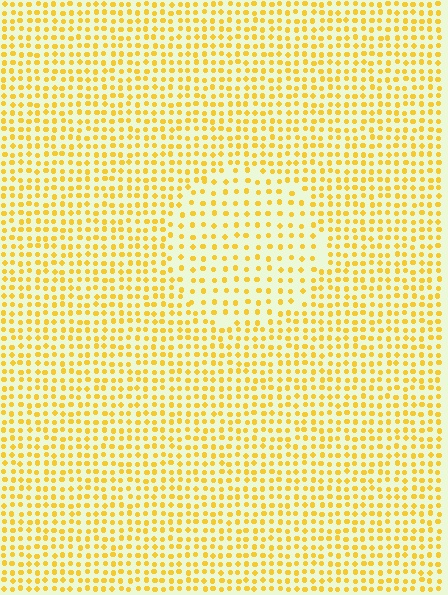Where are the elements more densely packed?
The elements are more densely packed outside the circle boundary.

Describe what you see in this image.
The image contains small yellow elements arranged at two different densities. A circle-shaped region is visible where the elements are less densely packed than the surrounding area.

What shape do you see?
I see a circle.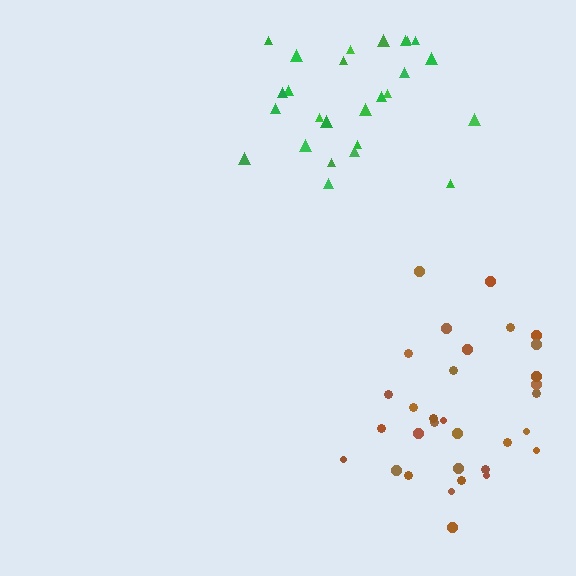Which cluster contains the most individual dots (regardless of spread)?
Brown (34).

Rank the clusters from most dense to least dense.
brown, green.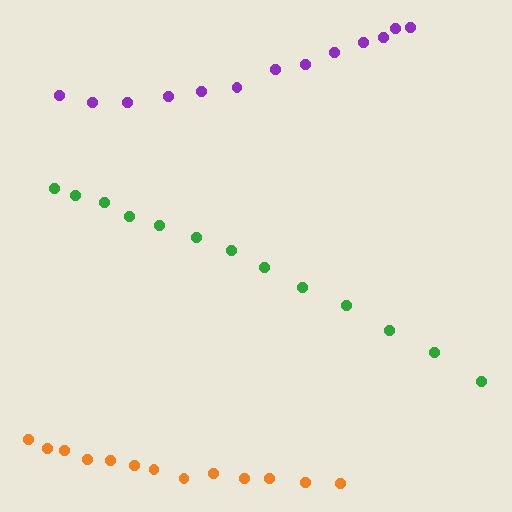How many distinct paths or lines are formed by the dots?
There are 3 distinct paths.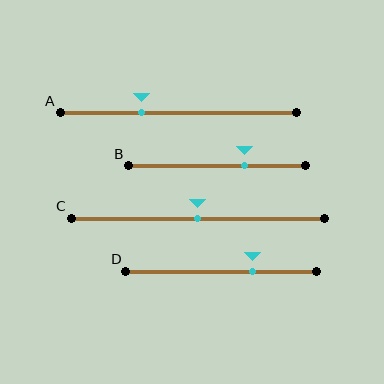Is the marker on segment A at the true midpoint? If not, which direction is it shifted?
No, the marker on segment A is shifted to the left by about 15% of the segment length.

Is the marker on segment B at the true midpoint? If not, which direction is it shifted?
No, the marker on segment B is shifted to the right by about 15% of the segment length.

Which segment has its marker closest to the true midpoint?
Segment C has its marker closest to the true midpoint.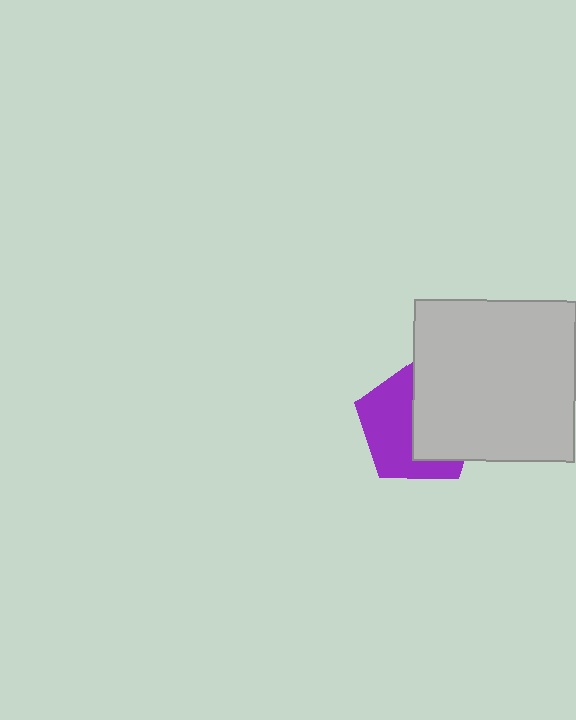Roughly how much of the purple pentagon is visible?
About half of it is visible (roughly 51%).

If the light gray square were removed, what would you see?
You would see the complete purple pentagon.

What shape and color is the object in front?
The object in front is a light gray square.